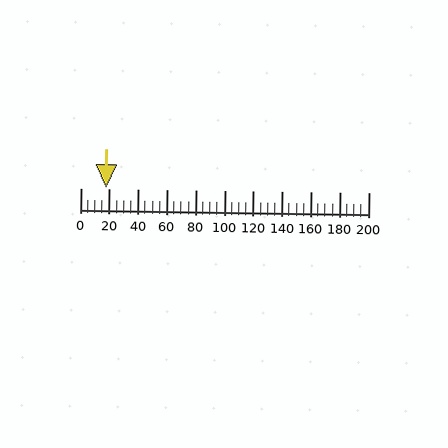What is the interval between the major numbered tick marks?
The major tick marks are spaced 20 units apart.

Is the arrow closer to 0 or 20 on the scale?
The arrow is closer to 20.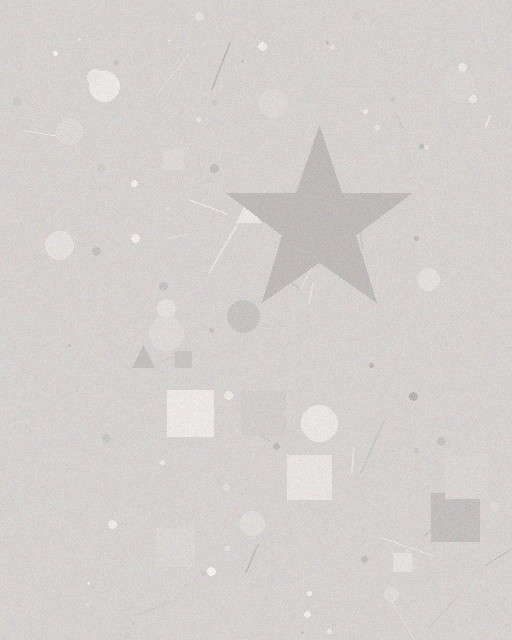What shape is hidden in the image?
A star is hidden in the image.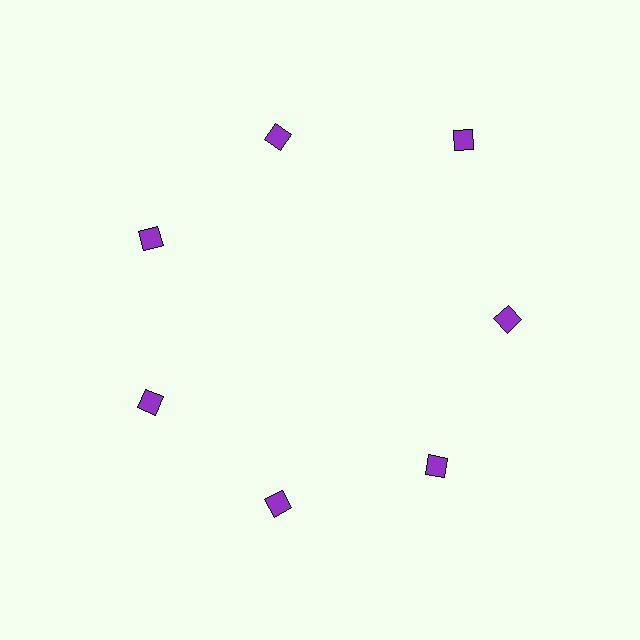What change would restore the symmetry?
The symmetry would be restored by moving it inward, back onto the ring so that all 7 squares sit at equal angles and equal distance from the center.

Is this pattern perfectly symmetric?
No. The 7 purple squares are arranged in a ring, but one element near the 1 o'clock position is pushed outward from the center, breaking the 7-fold rotational symmetry.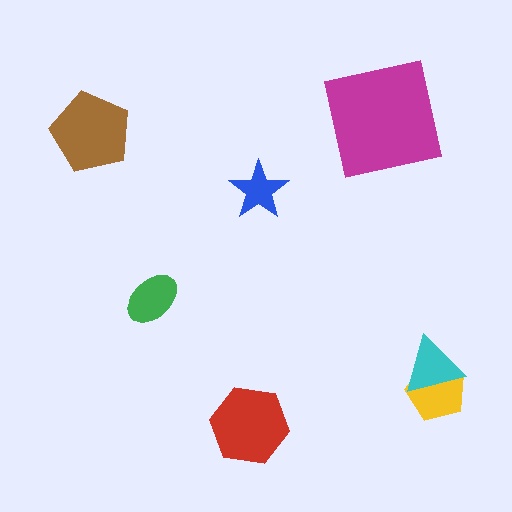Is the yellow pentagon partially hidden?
Yes, it is partially covered by another shape.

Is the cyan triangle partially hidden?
No, no other shape covers it.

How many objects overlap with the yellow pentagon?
1 object overlaps with the yellow pentagon.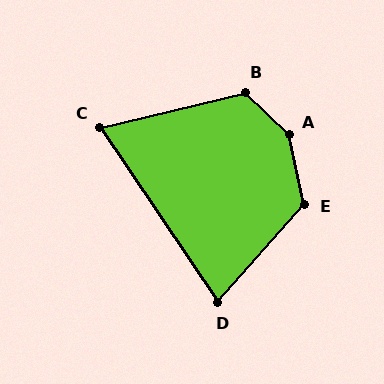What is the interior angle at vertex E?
Approximately 126 degrees (obtuse).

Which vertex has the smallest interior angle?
C, at approximately 69 degrees.